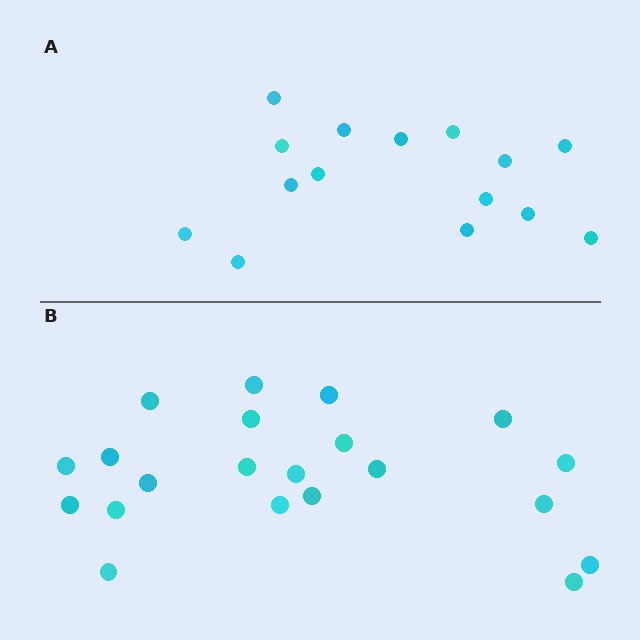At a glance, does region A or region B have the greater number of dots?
Region B (the bottom region) has more dots.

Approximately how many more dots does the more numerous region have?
Region B has about 6 more dots than region A.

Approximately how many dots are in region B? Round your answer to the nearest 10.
About 20 dots. (The exact count is 21, which rounds to 20.)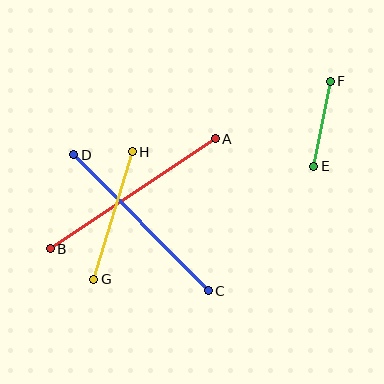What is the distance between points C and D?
The distance is approximately 191 pixels.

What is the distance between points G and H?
The distance is approximately 133 pixels.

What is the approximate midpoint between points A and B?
The midpoint is at approximately (133, 194) pixels.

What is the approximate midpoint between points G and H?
The midpoint is at approximately (113, 215) pixels.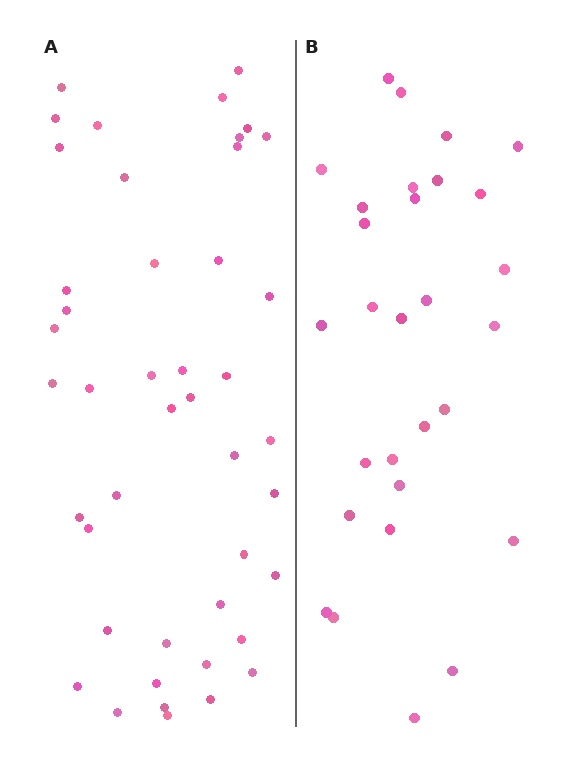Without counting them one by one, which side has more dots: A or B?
Region A (the left region) has more dots.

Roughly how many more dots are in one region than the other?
Region A has approximately 15 more dots than region B.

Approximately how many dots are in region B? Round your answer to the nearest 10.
About 30 dots. (The exact count is 29, which rounds to 30.)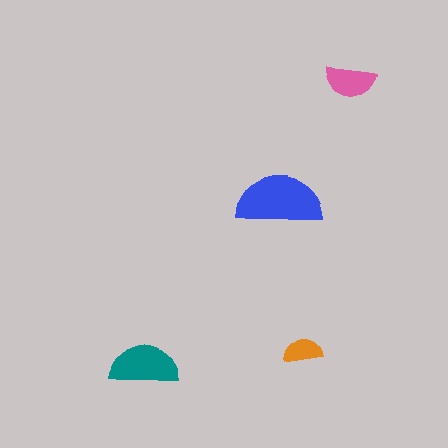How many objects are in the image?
There are 4 objects in the image.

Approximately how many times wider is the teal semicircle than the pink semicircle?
About 1.5 times wider.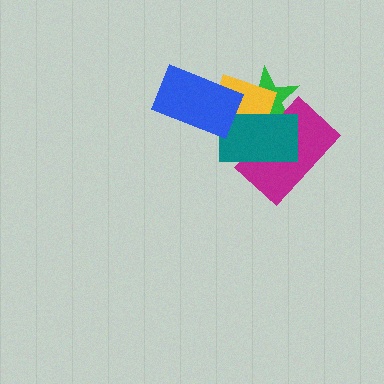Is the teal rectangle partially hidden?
No, no other shape covers it.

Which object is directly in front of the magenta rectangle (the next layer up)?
The yellow diamond is directly in front of the magenta rectangle.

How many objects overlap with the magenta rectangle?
3 objects overlap with the magenta rectangle.